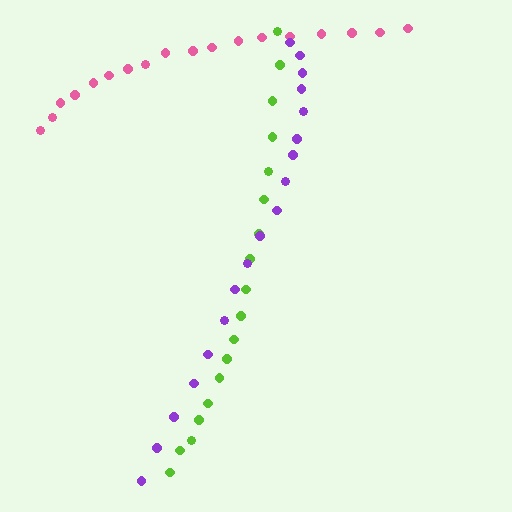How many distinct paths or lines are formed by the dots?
There are 3 distinct paths.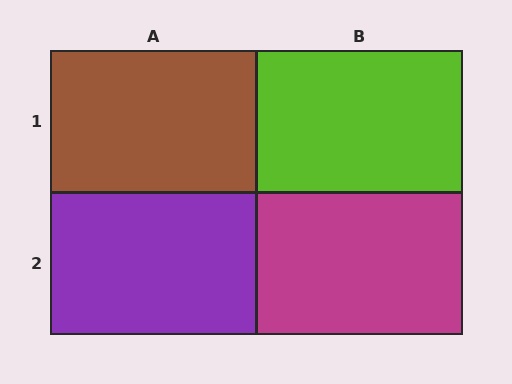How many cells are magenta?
1 cell is magenta.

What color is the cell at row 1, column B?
Lime.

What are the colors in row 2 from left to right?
Purple, magenta.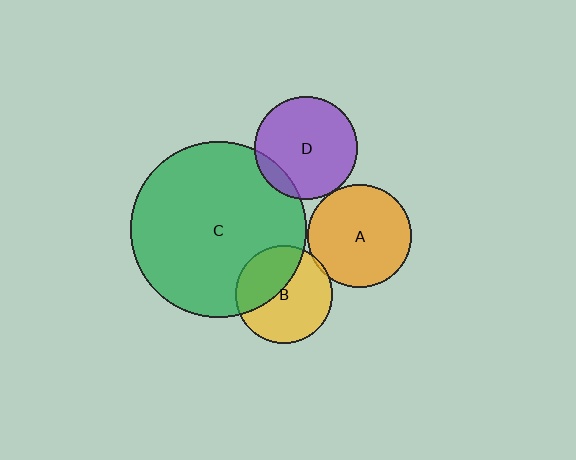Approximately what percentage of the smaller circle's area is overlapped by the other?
Approximately 5%.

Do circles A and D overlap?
Yes.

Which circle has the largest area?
Circle C (green).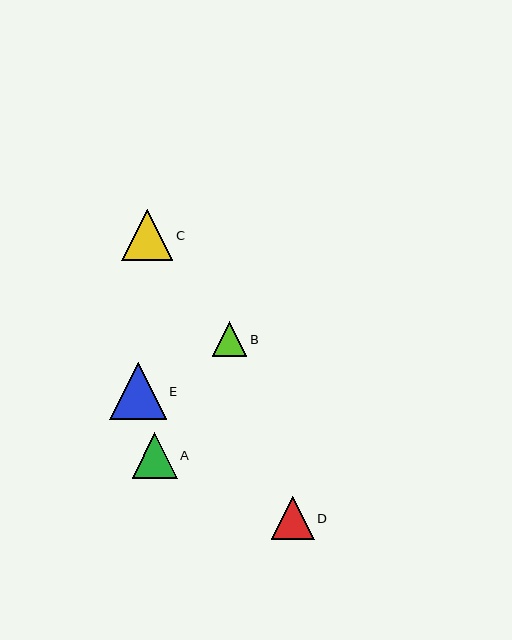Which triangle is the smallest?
Triangle B is the smallest with a size of approximately 34 pixels.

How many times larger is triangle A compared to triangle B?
Triangle A is approximately 1.3 times the size of triangle B.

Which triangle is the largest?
Triangle E is the largest with a size of approximately 57 pixels.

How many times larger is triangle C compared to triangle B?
Triangle C is approximately 1.5 times the size of triangle B.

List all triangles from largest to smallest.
From largest to smallest: E, C, A, D, B.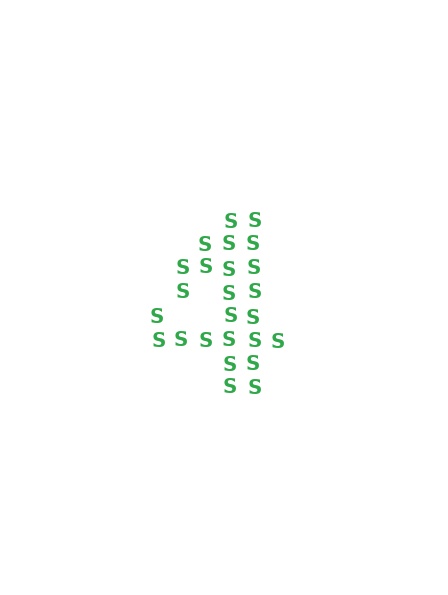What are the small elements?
The small elements are letter S's.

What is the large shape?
The large shape is the digit 4.